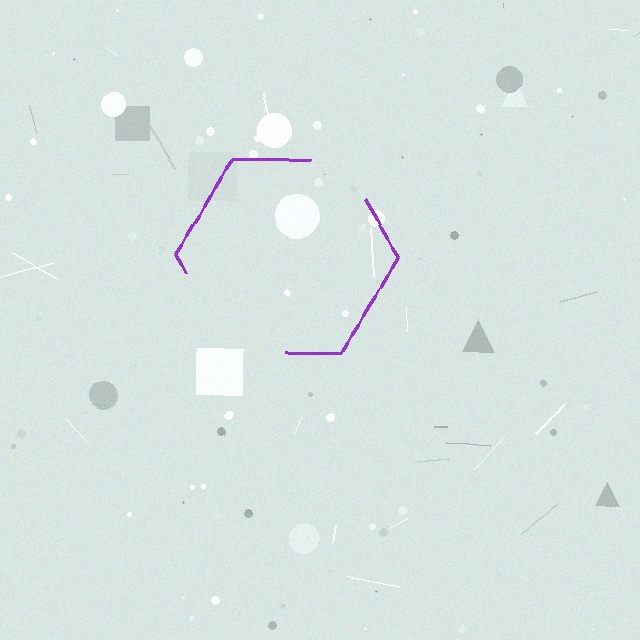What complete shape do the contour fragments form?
The contour fragments form a hexagon.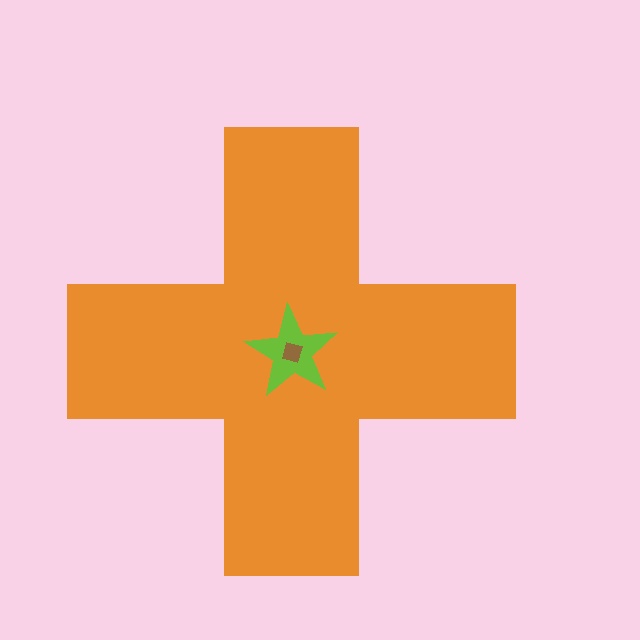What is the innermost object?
The brown square.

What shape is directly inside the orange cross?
The lime star.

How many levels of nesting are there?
3.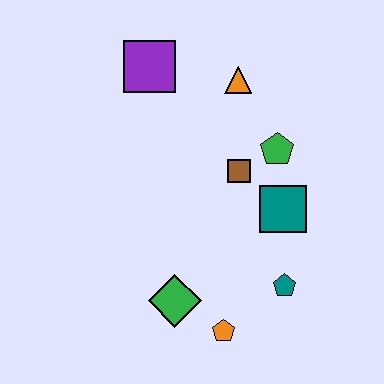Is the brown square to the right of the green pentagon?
No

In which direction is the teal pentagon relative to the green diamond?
The teal pentagon is to the right of the green diamond.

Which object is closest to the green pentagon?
The brown square is closest to the green pentagon.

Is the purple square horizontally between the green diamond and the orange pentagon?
No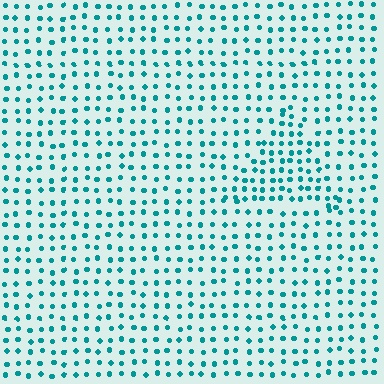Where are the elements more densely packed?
The elements are more densely packed inside the triangle boundary.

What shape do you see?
I see a triangle.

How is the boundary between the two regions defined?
The boundary is defined by a change in element density (approximately 1.6x ratio). All elements are the same color, size, and shape.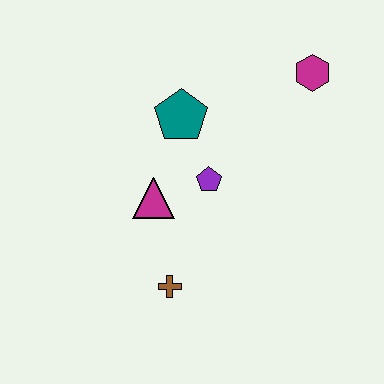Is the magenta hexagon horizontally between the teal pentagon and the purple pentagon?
No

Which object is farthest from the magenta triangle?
The magenta hexagon is farthest from the magenta triangle.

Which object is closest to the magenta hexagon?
The teal pentagon is closest to the magenta hexagon.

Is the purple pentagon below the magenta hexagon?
Yes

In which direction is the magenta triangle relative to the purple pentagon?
The magenta triangle is to the left of the purple pentagon.